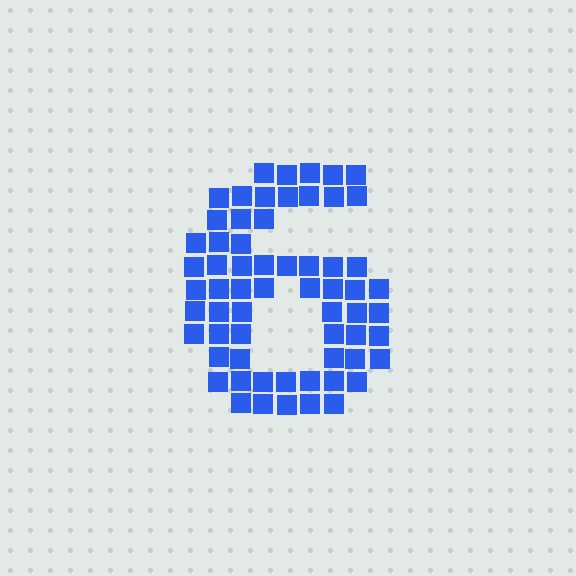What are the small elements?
The small elements are squares.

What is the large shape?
The large shape is the digit 6.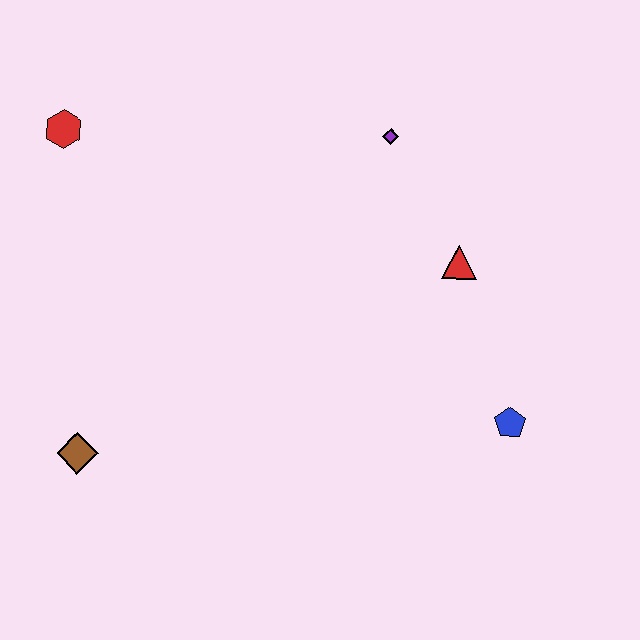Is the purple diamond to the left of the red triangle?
Yes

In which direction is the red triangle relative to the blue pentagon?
The red triangle is above the blue pentagon.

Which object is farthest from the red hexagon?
The blue pentagon is farthest from the red hexagon.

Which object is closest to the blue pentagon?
The red triangle is closest to the blue pentagon.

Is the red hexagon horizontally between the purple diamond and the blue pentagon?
No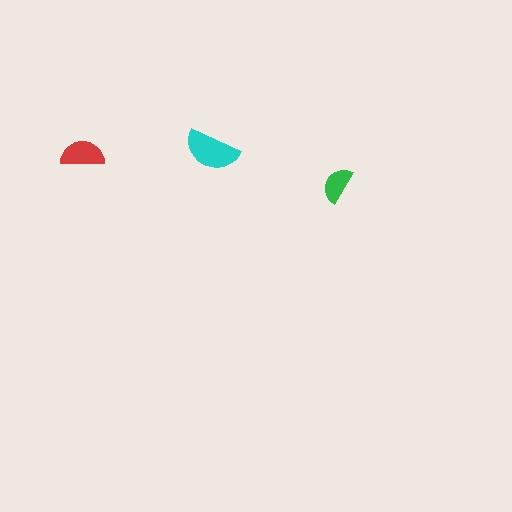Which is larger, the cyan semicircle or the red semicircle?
The cyan one.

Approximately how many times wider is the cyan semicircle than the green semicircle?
About 1.5 times wider.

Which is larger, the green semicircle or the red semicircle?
The red one.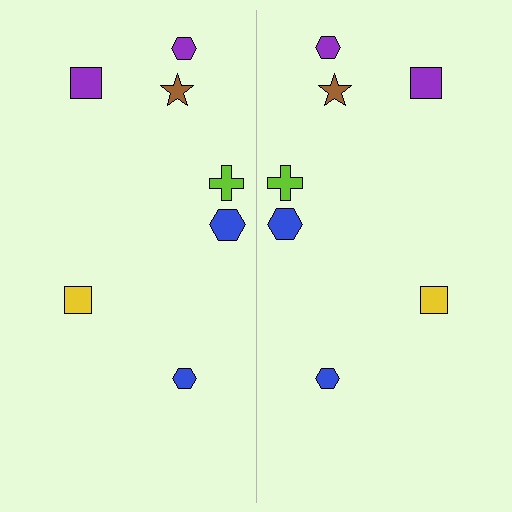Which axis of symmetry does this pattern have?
The pattern has a vertical axis of symmetry running through the center of the image.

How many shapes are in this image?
There are 14 shapes in this image.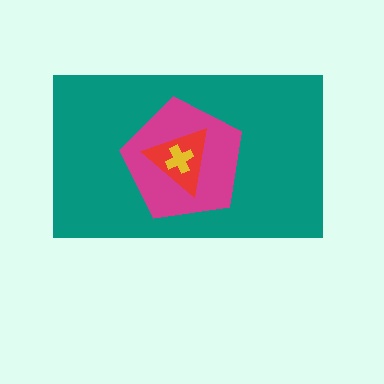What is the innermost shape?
The yellow cross.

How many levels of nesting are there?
4.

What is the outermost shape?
The teal rectangle.